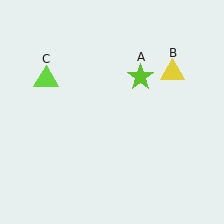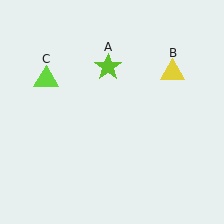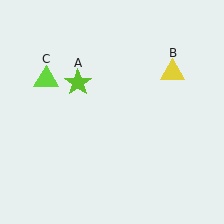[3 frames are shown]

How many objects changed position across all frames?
1 object changed position: lime star (object A).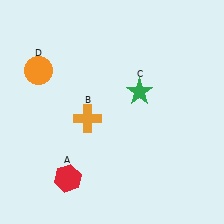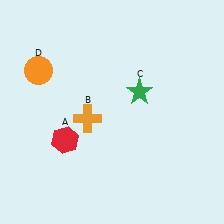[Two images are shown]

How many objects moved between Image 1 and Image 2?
1 object moved between the two images.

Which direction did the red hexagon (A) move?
The red hexagon (A) moved up.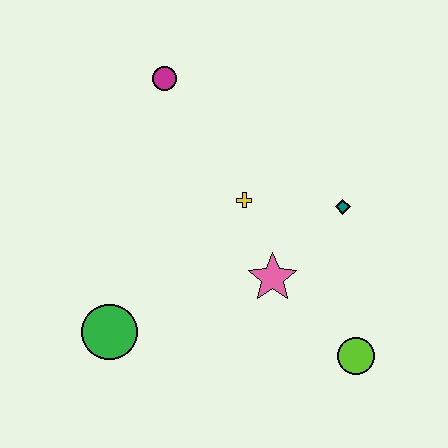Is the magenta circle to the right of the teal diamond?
No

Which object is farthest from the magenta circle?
The lime circle is farthest from the magenta circle.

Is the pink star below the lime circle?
No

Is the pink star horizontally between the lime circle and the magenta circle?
Yes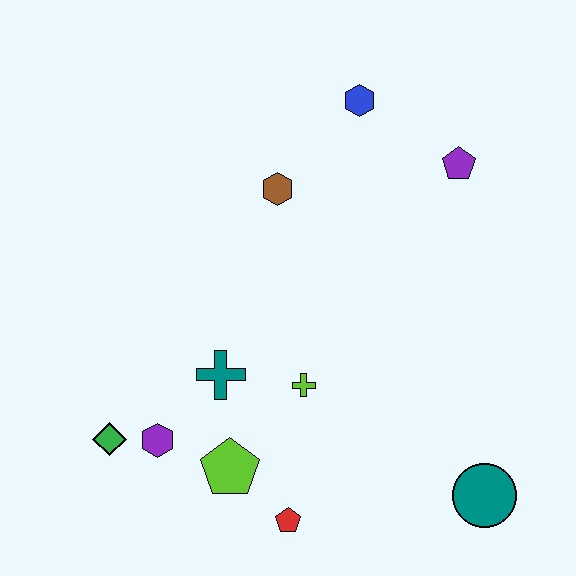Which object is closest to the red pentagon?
The lime pentagon is closest to the red pentagon.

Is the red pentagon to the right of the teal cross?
Yes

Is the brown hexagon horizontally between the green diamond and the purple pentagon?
Yes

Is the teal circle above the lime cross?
No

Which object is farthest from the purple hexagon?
The purple pentagon is farthest from the purple hexagon.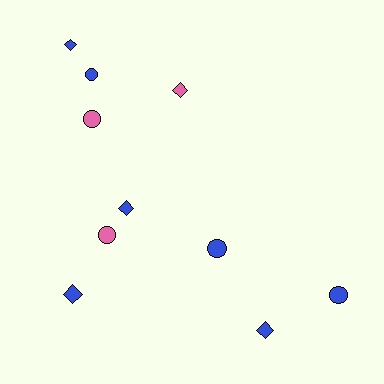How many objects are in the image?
There are 10 objects.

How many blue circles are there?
There are 3 blue circles.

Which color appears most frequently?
Blue, with 7 objects.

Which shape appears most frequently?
Diamond, with 5 objects.